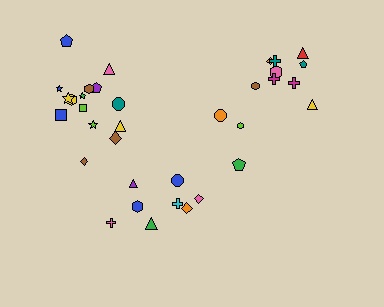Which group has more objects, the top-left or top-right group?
The top-left group.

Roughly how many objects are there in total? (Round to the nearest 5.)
Roughly 35 objects in total.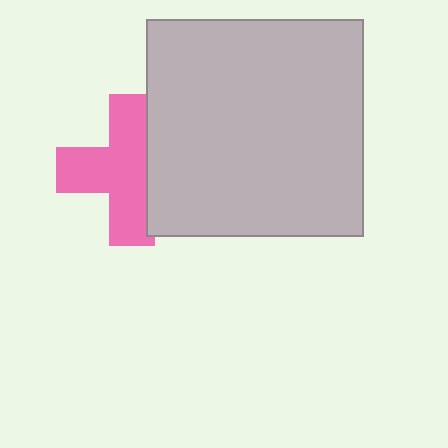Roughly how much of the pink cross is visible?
Most of it is visible (roughly 68%).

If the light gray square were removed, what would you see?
You would see the complete pink cross.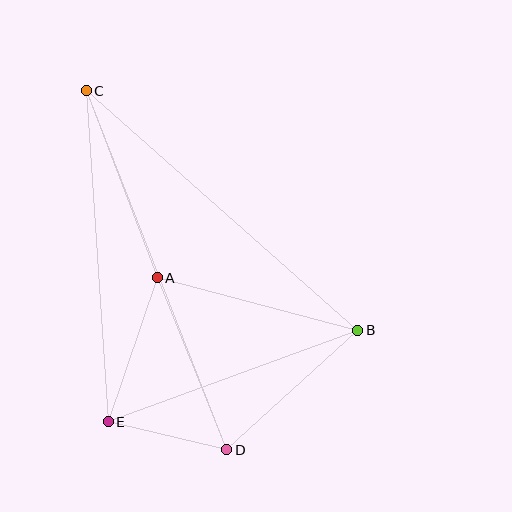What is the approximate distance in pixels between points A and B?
The distance between A and B is approximately 207 pixels.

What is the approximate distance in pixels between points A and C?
The distance between A and C is approximately 200 pixels.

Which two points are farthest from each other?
Points C and D are farthest from each other.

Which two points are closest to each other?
Points D and E are closest to each other.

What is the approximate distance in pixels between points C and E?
The distance between C and E is approximately 332 pixels.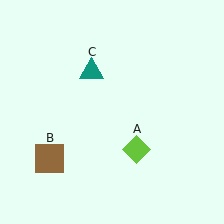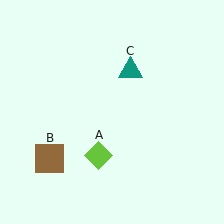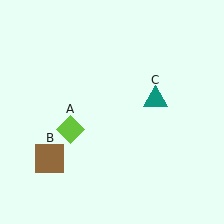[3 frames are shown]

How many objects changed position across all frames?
2 objects changed position: lime diamond (object A), teal triangle (object C).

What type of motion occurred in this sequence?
The lime diamond (object A), teal triangle (object C) rotated clockwise around the center of the scene.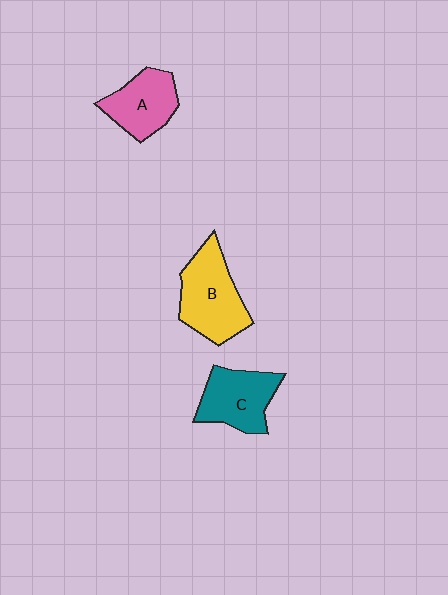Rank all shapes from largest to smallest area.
From largest to smallest: B (yellow), C (teal), A (pink).